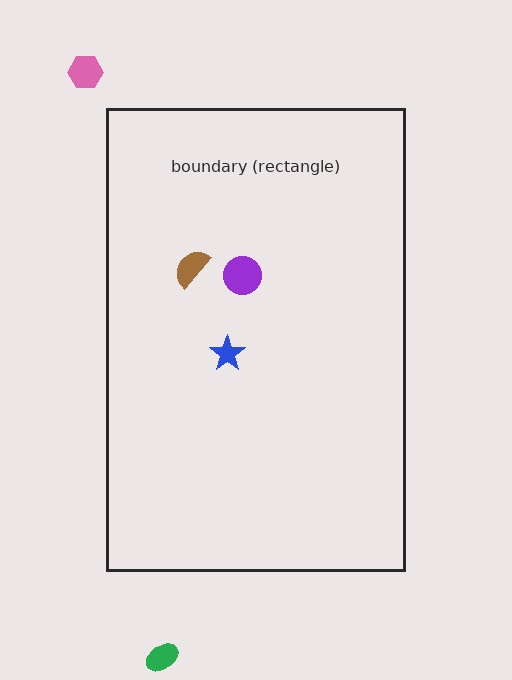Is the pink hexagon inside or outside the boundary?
Outside.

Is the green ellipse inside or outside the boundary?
Outside.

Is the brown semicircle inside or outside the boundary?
Inside.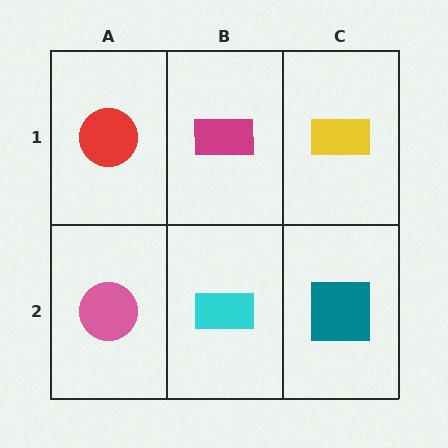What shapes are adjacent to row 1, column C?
A teal square (row 2, column C), a magenta rectangle (row 1, column B).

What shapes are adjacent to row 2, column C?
A yellow rectangle (row 1, column C), a cyan rectangle (row 2, column B).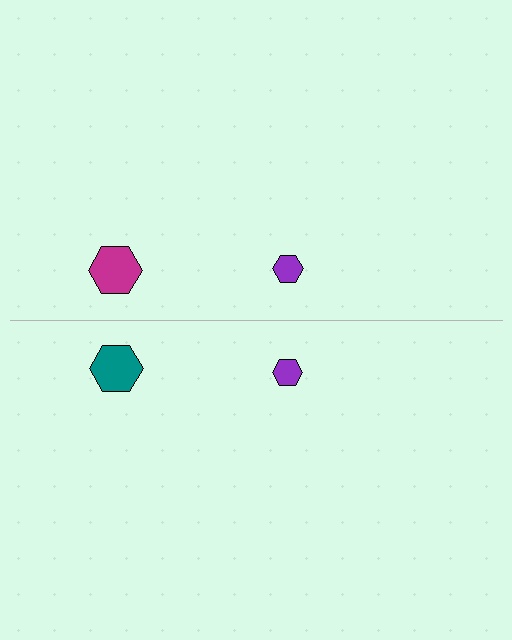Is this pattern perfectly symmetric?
No, the pattern is not perfectly symmetric. The teal hexagon on the bottom side breaks the symmetry — its mirror counterpart is magenta.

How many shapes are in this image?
There are 4 shapes in this image.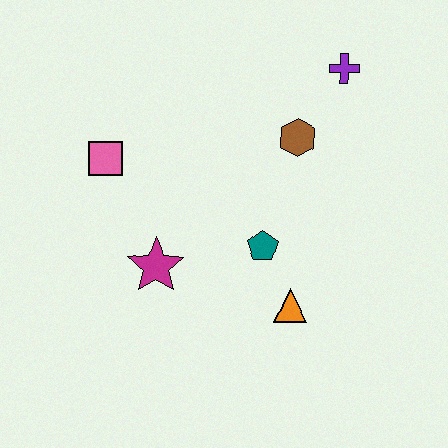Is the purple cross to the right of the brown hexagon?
Yes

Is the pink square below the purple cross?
Yes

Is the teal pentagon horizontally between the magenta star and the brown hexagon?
Yes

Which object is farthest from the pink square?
The purple cross is farthest from the pink square.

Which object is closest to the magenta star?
The teal pentagon is closest to the magenta star.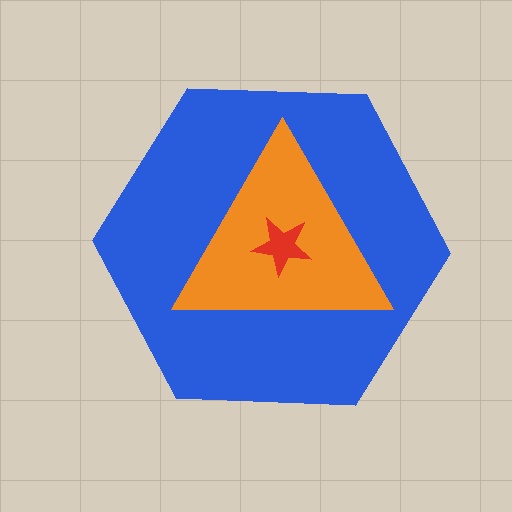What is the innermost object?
The red star.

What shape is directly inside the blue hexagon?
The orange triangle.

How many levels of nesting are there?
3.